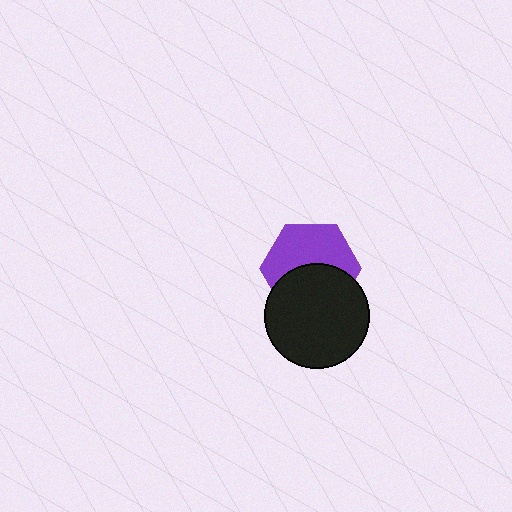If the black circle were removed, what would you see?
You would see the complete purple hexagon.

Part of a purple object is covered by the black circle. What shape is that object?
It is a hexagon.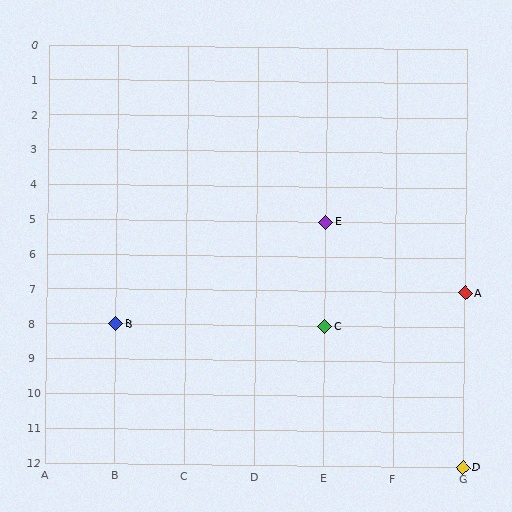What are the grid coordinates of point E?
Point E is at grid coordinates (E, 5).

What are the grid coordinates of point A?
Point A is at grid coordinates (G, 7).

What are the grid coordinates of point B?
Point B is at grid coordinates (B, 8).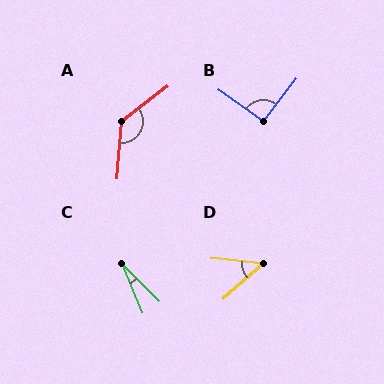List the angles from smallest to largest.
C (22°), D (47°), B (92°), A (132°).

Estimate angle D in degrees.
Approximately 47 degrees.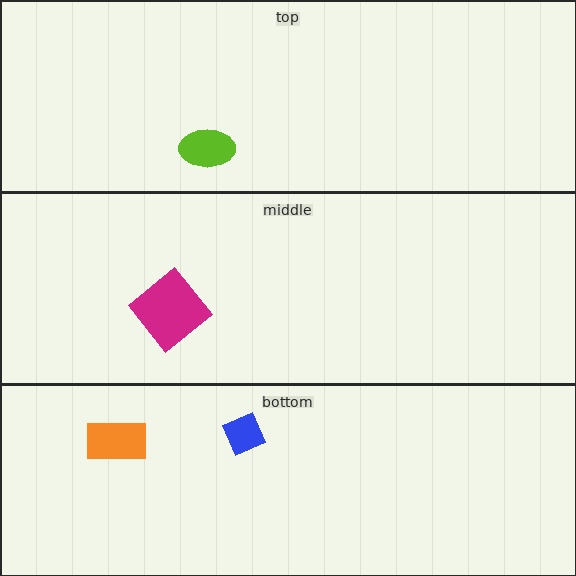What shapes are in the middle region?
The magenta diamond.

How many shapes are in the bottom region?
2.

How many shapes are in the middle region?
1.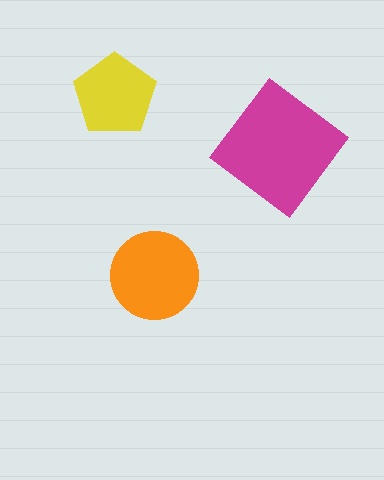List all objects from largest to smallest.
The magenta diamond, the orange circle, the yellow pentagon.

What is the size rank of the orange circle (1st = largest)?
2nd.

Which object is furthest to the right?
The magenta diamond is rightmost.